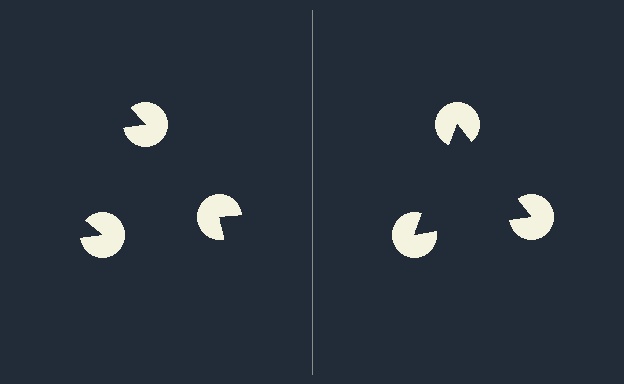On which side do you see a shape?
An illusory triangle appears on the right side. On the left side the wedge cuts are rotated, so no coherent shape forms.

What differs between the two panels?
The pac-man discs are positioned identically on both sides; only the wedge orientations differ. On the right they align to a triangle; on the left they are misaligned.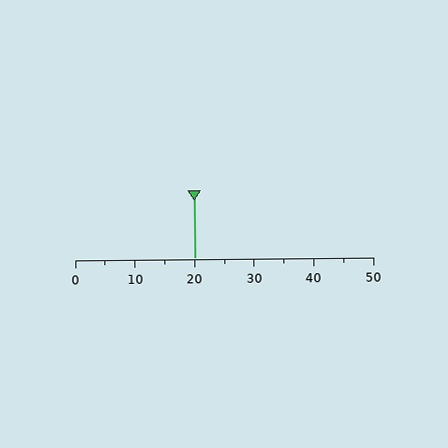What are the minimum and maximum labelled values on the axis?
The axis runs from 0 to 50.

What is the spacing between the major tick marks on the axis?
The major ticks are spaced 10 apart.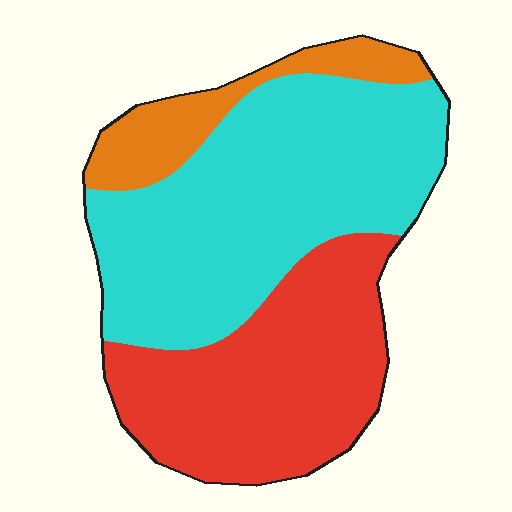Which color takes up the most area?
Cyan, at roughly 50%.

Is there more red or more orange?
Red.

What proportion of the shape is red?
Red takes up between a quarter and a half of the shape.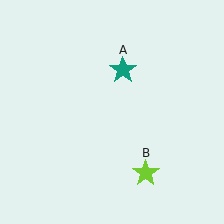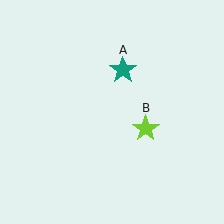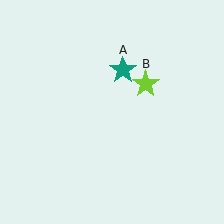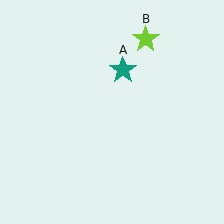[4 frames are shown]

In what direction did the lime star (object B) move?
The lime star (object B) moved up.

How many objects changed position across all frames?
1 object changed position: lime star (object B).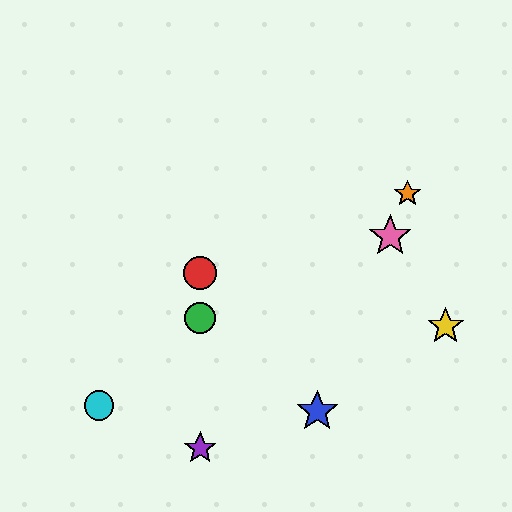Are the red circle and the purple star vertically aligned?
Yes, both are at x≈200.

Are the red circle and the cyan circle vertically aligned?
No, the red circle is at x≈200 and the cyan circle is at x≈99.